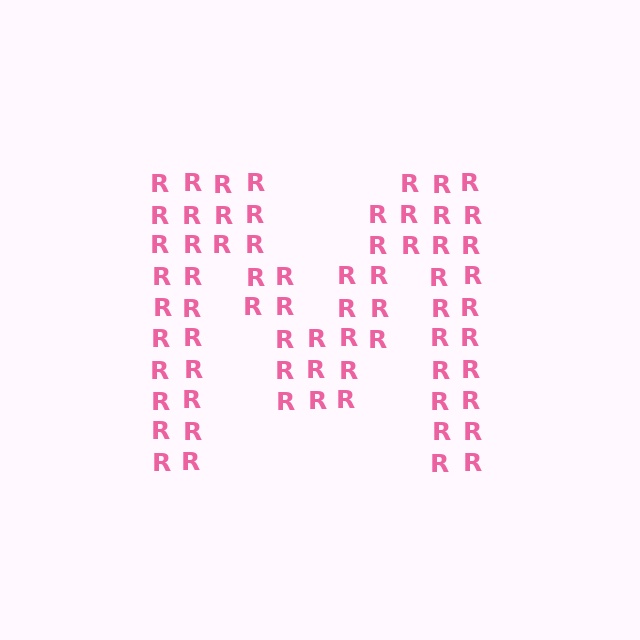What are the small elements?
The small elements are letter R's.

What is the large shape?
The large shape is the letter M.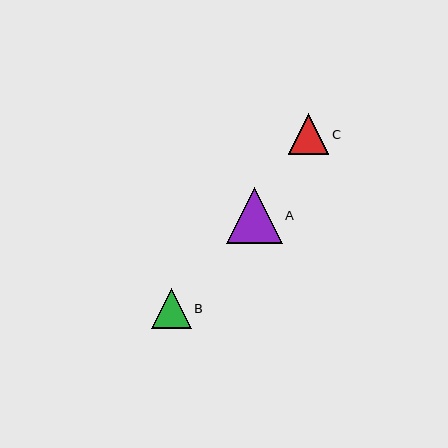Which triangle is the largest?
Triangle A is the largest with a size of approximately 56 pixels.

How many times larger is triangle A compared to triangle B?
Triangle A is approximately 1.4 times the size of triangle B.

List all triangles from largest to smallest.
From largest to smallest: A, C, B.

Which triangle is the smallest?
Triangle B is the smallest with a size of approximately 39 pixels.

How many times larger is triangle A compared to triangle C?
Triangle A is approximately 1.4 times the size of triangle C.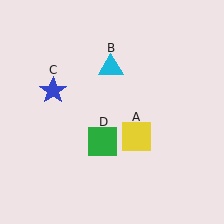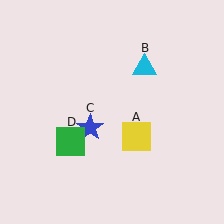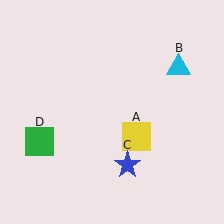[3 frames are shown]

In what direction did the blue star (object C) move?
The blue star (object C) moved down and to the right.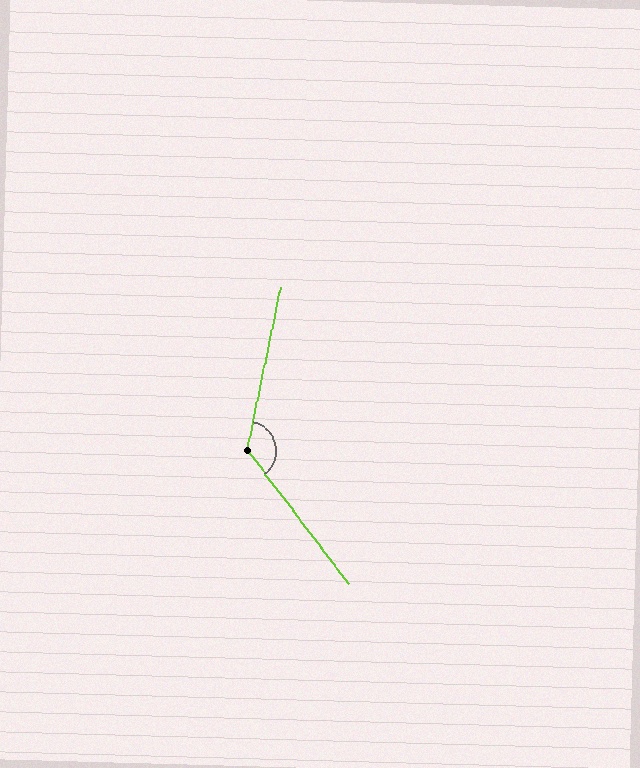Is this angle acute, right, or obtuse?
It is obtuse.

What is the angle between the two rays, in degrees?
Approximately 131 degrees.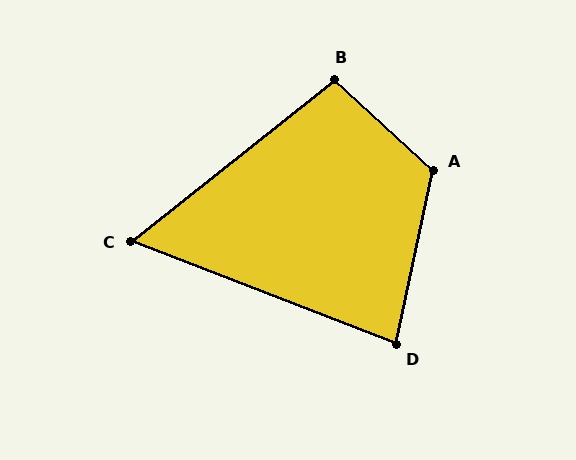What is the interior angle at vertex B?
Approximately 99 degrees (obtuse).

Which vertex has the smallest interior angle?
C, at approximately 60 degrees.